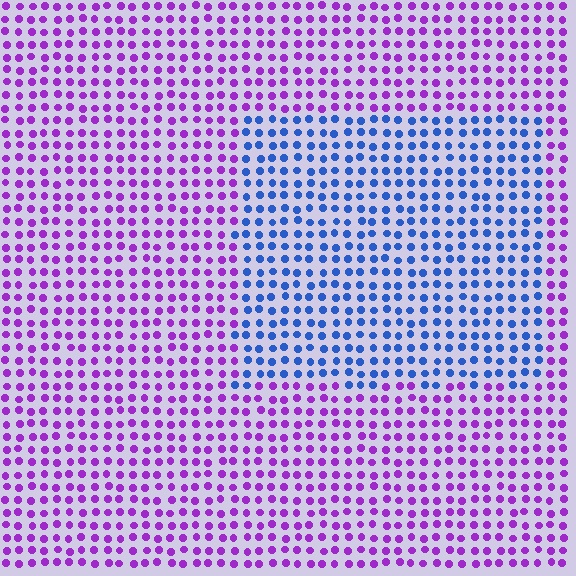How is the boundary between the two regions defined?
The boundary is defined purely by a slight shift in hue (about 63 degrees). Spacing, size, and orientation are identical on both sides.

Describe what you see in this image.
The image is filled with small purple elements in a uniform arrangement. A rectangle-shaped region is visible where the elements are tinted to a slightly different hue, forming a subtle color boundary.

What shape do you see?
I see a rectangle.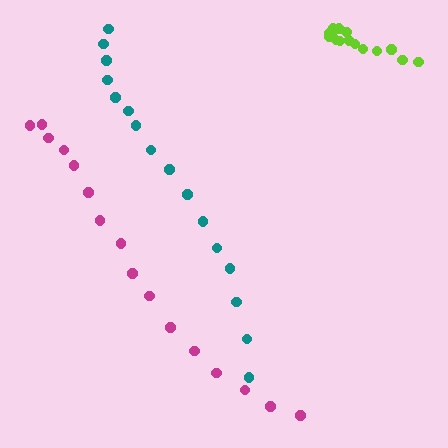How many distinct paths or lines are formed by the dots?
There are 3 distinct paths.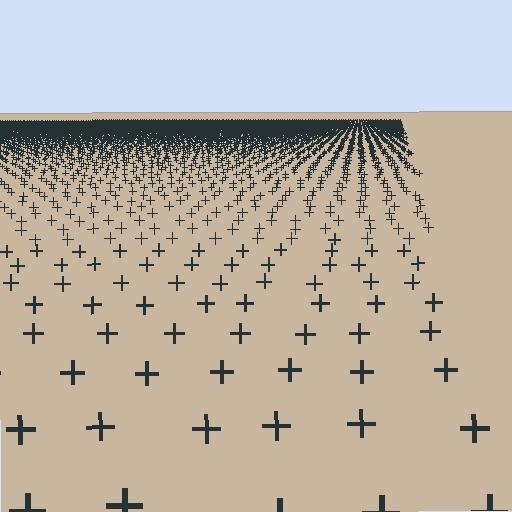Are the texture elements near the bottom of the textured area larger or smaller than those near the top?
Larger. Near the bottom, elements are closer to the viewer and appear at a bigger on-screen size.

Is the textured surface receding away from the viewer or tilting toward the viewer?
The surface is receding away from the viewer. Texture elements get smaller and denser toward the top.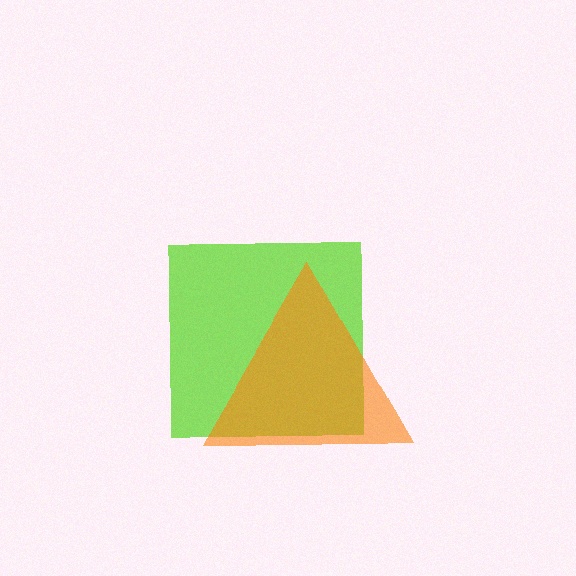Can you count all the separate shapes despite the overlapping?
Yes, there are 2 separate shapes.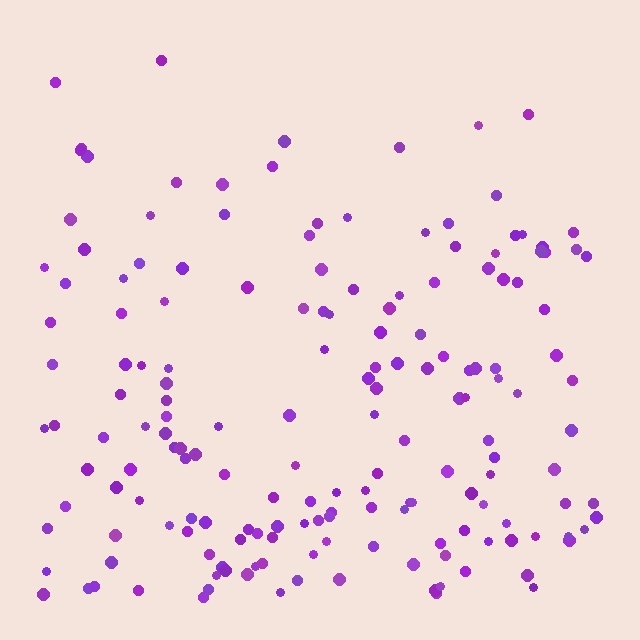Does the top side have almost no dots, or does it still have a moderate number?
Still a moderate number, just noticeably fewer than the bottom.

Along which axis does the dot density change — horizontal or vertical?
Vertical.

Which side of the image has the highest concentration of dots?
The bottom.